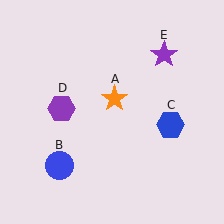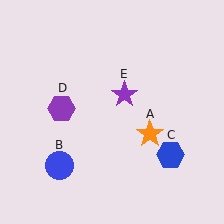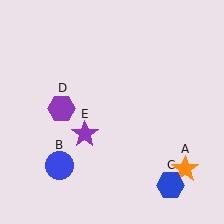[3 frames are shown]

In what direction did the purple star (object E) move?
The purple star (object E) moved down and to the left.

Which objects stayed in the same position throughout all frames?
Blue circle (object B) and purple hexagon (object D) remained stationary.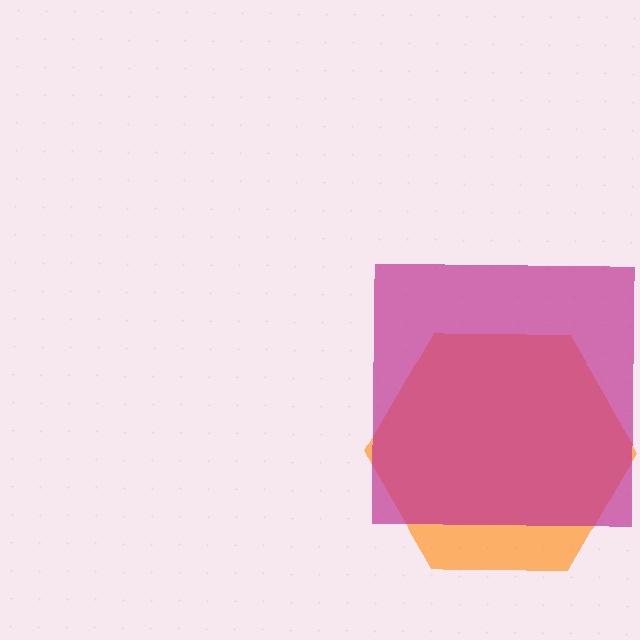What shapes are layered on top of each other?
The layered shapes are: an orange hexagon, a magenta square.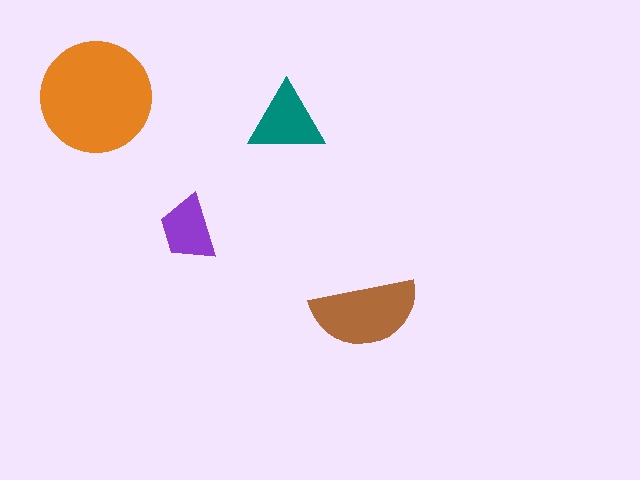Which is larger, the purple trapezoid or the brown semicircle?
The brown semicircle.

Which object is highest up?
The orange circle is topmost.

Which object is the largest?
The orange circle.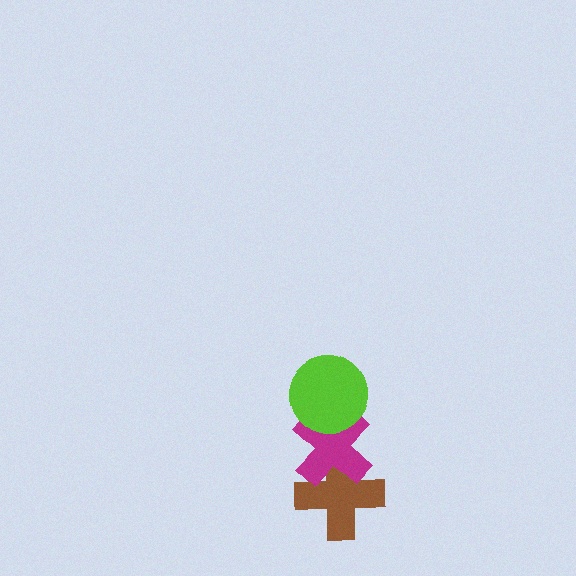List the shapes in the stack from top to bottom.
From top to bottom: the lime circle, the magenta cross, the brown cross.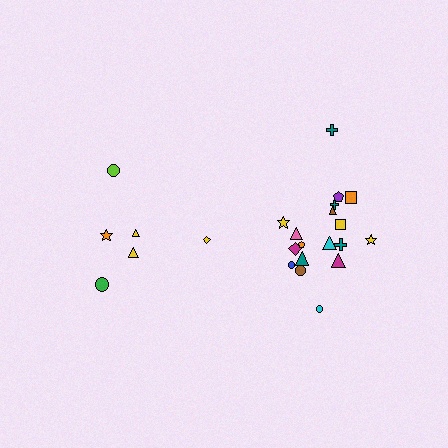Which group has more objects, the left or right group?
The right group.